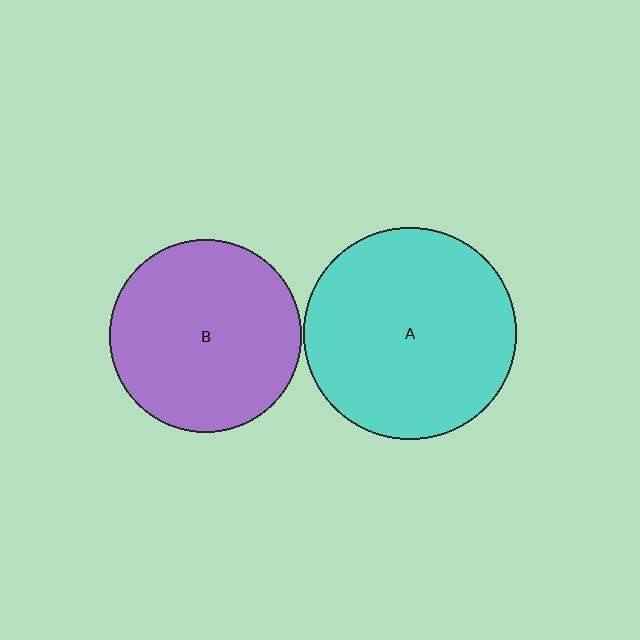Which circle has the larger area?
Circle A (cyan).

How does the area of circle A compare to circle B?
Approximately 1.2 times.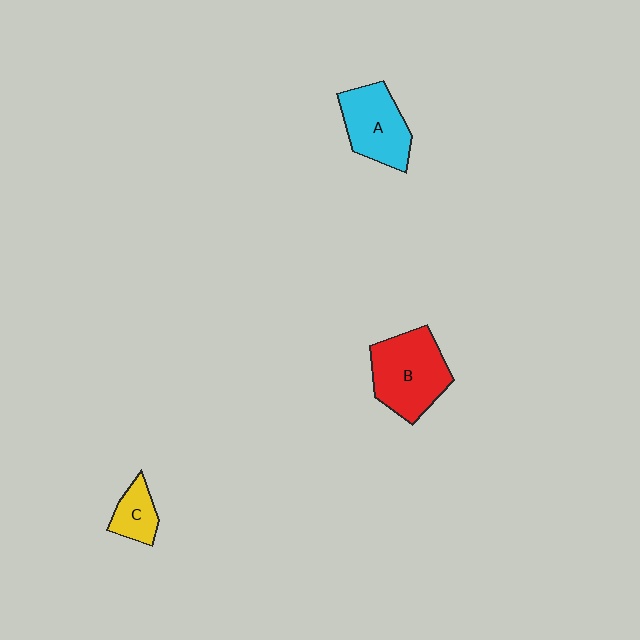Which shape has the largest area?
Shape B (red).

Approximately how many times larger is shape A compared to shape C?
Approximately 2.0 times.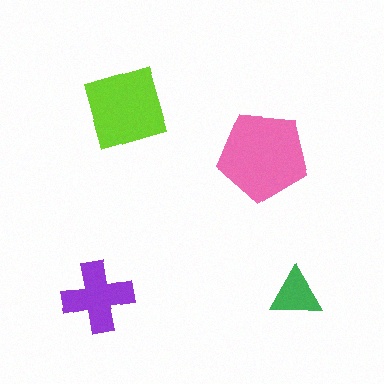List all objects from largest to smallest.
The pink pentagon, the lime diamond, the purple cross, the green triangle.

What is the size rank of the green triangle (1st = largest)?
4th.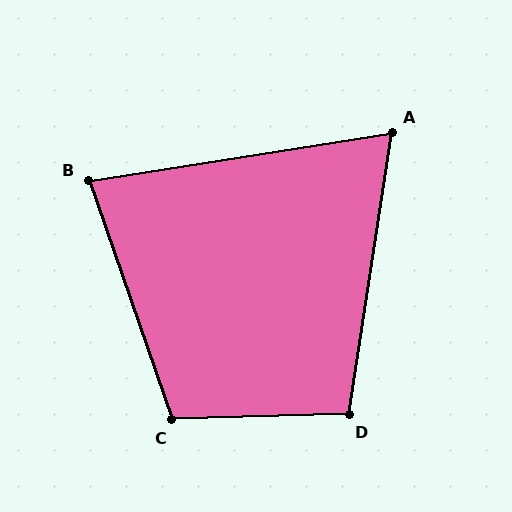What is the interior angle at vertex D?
Approximately 100 degrees (obtuse).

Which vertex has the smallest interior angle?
A, at approximately 72 degrees.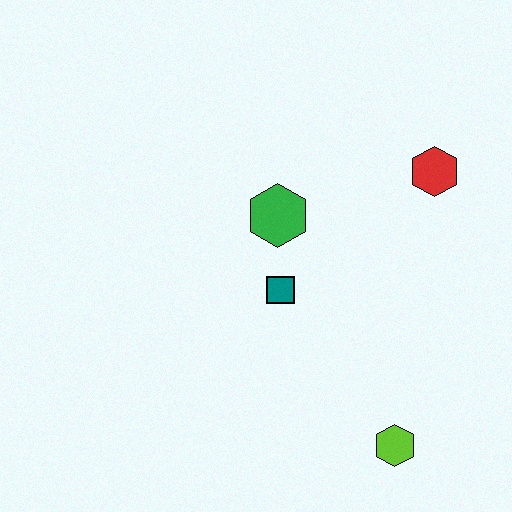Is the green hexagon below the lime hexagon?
No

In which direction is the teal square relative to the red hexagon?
The teal square is to the left of the red hexagon.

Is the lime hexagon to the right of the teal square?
Yes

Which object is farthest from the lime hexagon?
The red hexagon is farthest from the lime hexagon.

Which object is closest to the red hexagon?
The green hexagon is closest to the red hexagon.